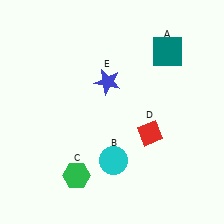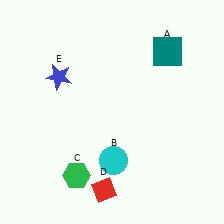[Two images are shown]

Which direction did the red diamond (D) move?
The red diamond (D) moved down.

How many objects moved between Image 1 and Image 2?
2 objects moved between the two images.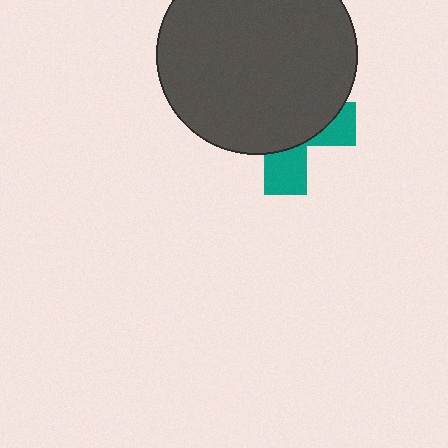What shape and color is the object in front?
The object in front is a dark gray circle.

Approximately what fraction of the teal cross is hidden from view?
Roughly 70% of the teal cross is hidden behind the dark gray circle.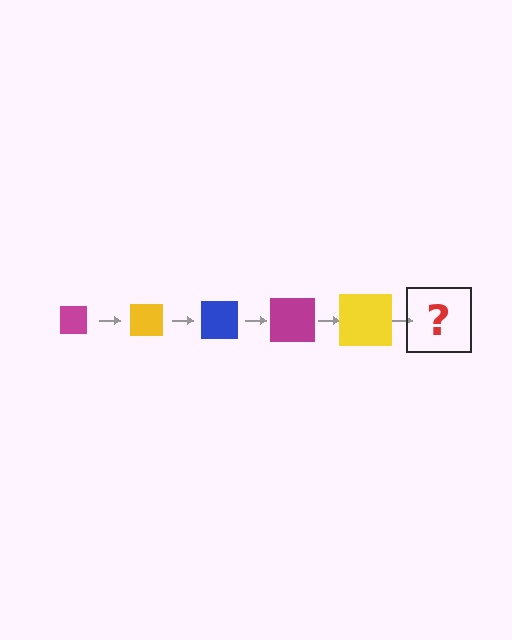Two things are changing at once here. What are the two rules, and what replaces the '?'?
The two rules are that the square grows larger each step and the color cycles through magenta, yellow, and blue. The '?' should be a blue square, larger than the previous one.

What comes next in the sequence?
The next element should be a blue square, larger than the previous one.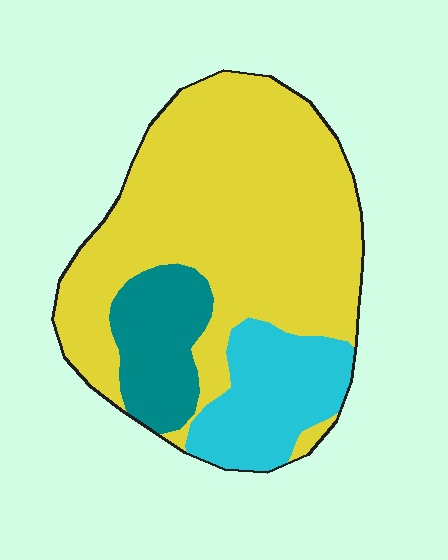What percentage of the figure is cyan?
Cyan covers about 20% of the figure.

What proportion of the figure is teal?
Teal covers 14% of the figure.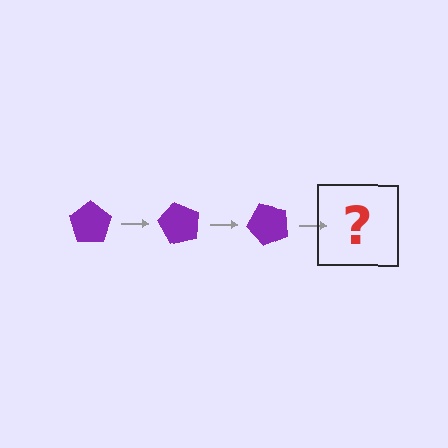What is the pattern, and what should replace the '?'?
The pattern is that the pentagon rotates 60 degrees each step. The '?' should be a purple pentagon rotated 180 degrees.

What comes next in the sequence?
The next element should be a purple pentagon rotated 180 degrees.